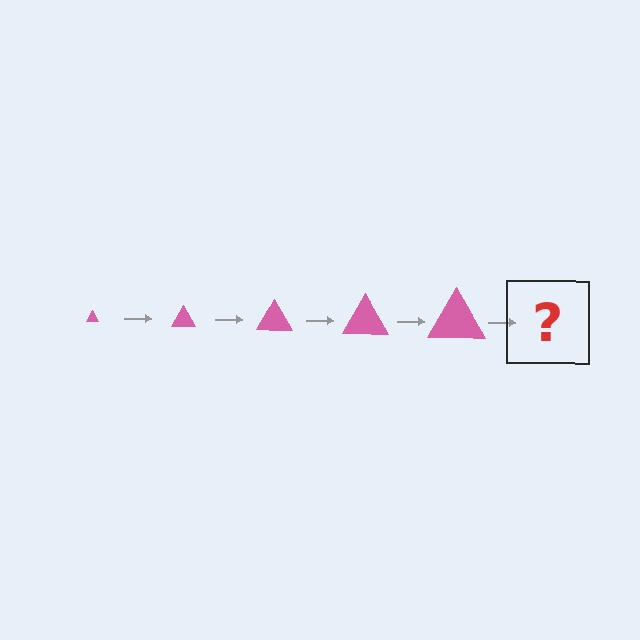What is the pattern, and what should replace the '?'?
The pattern is that the triangle gets progressively larger each step. The '?' should be a pink triangle, larger than the previous one.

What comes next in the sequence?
The next element should be a pink triangle, larger than the previous one.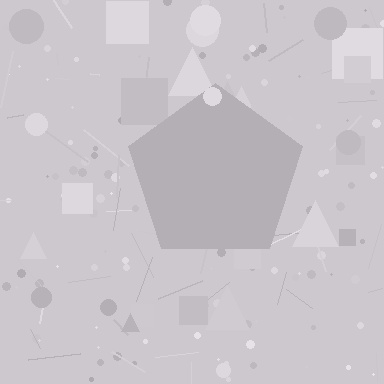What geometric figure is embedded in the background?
A pentagon is embedded in the background.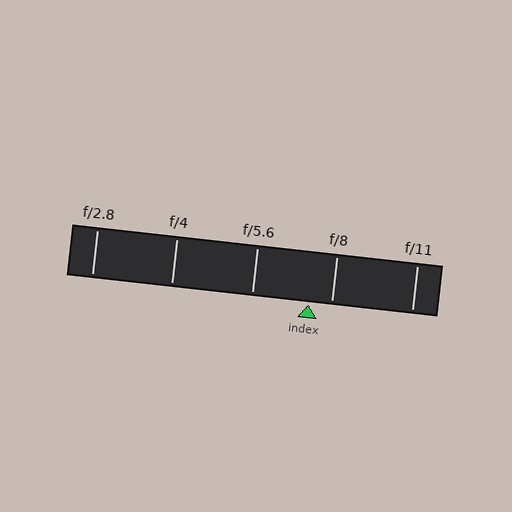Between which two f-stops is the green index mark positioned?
The index mark is between f/5.6 and f/8.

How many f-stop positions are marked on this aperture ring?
There are 5 f-stop positions marked.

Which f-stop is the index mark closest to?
The index mark is closest to f/8.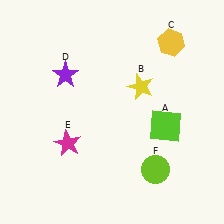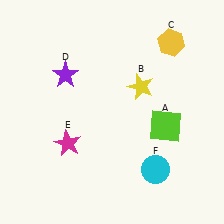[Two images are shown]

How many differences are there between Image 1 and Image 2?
There is 1 difference between the two images.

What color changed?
The circle (F) changed from lime in Image 1 to cyan in Image 2.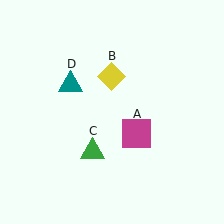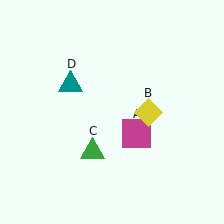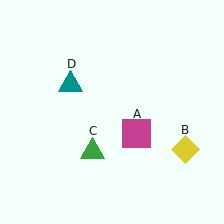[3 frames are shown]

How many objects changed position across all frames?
1 object changed position: yellow diamond (object B).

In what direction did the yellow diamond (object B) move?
The yellow diamond (object B) moved down and to the right.